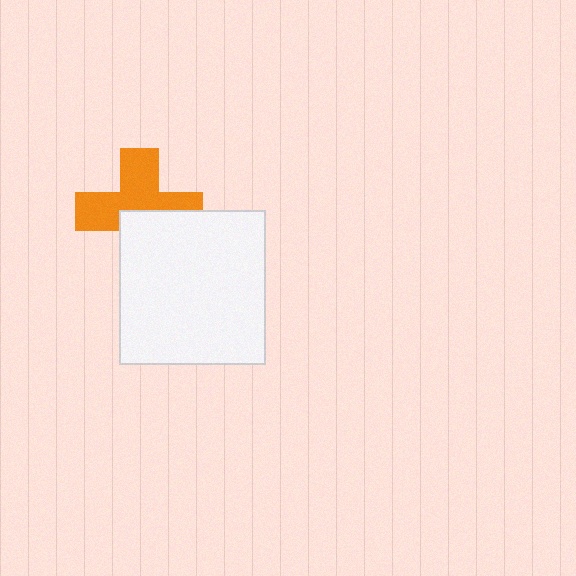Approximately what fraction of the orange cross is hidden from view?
Roughly 42% of the orange cross is hidden behind the white rectangle.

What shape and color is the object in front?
The object in front is a white rectangle.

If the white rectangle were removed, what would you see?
You would see the complete orange cross.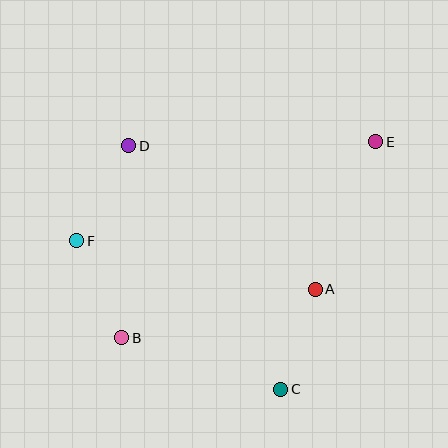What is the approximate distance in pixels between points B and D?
The distance between B and D is approximately 192 pixels.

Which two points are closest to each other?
Points A and C are closest to each other.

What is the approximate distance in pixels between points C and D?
The distance between C and D is approximately 287 pixels.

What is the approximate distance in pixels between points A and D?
The distance between A and D is approximately 235 pixels.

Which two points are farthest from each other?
Points B and E are farthest from each other.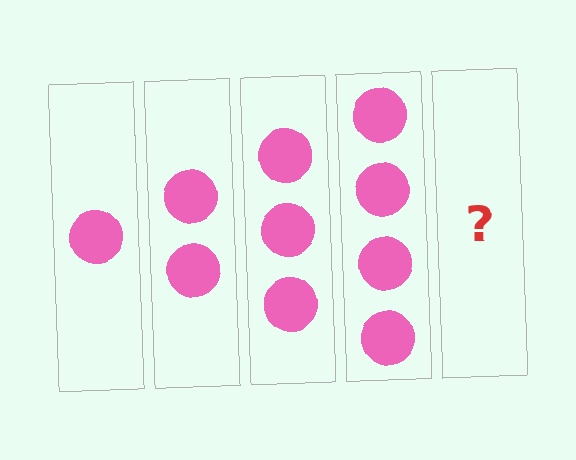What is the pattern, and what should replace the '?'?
The pattern is that each step adds one more circle. The '?' should be 5 circles.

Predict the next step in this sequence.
The next step is 5 circles.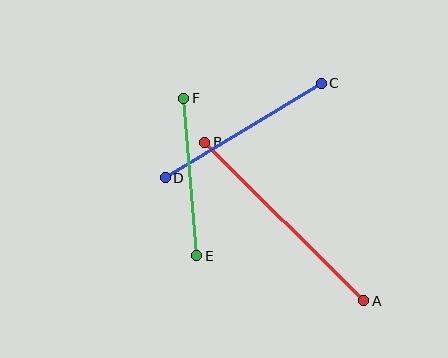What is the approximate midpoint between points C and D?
The midpoint is at approximately (243, 131) pixels.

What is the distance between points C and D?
The distance is approximately 182 pixels.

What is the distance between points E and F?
The distance is approximately 158 pixels.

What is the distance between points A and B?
The distance is approximately 224 pixels.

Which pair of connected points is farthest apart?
Points A and B are farthest apart.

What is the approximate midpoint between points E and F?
The midpoint is at approximately (190, 177) pixels.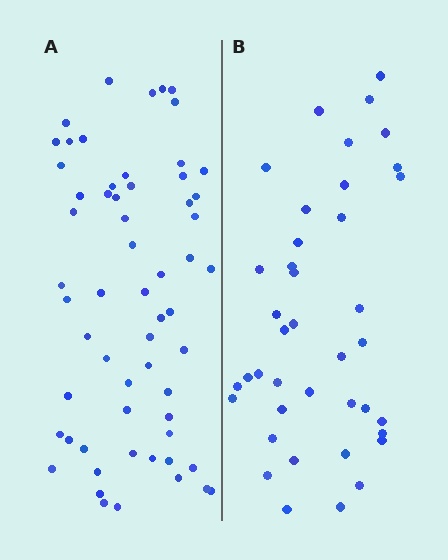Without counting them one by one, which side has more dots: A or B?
Region A (the left region) has more dots.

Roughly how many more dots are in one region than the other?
Region A has approximately 20 more dots than region B.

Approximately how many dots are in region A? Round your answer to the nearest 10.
About 60 dots.